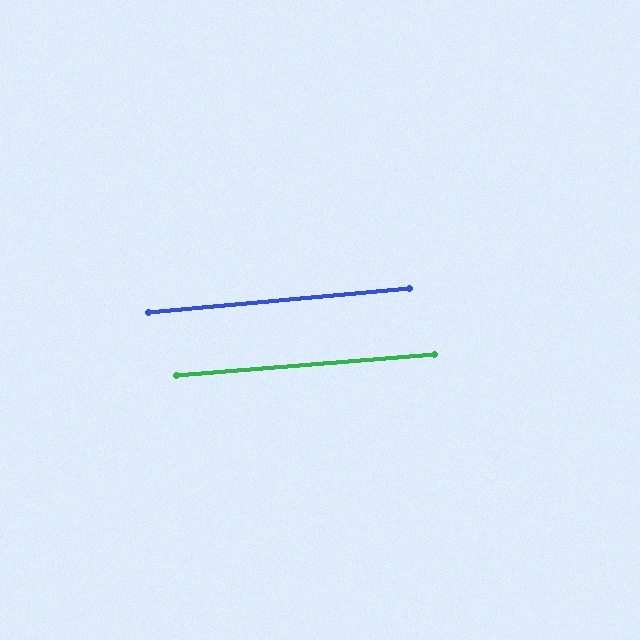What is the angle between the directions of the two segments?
Approximately 0 degrees.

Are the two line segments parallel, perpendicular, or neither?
Parallel — their directions differ by only 0.5°.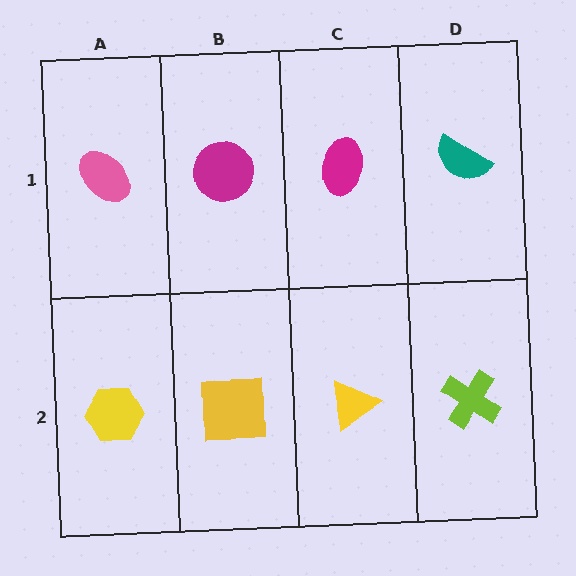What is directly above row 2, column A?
A pink ellipse.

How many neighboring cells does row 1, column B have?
3.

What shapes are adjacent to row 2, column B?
A magenta circle (row 1, column B), a yellow hexagon (row 2, column A), a yellow triangle (row 2, column C).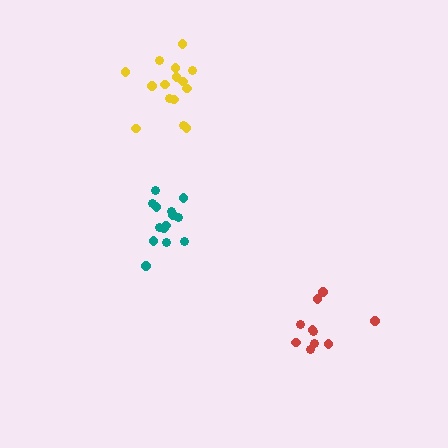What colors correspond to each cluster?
The clusters are colored: red, teal, yellow.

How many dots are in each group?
Group 1: 10 dots, Group 2: 14 dots, Group 3: 15 dots (39 total).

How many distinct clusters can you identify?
There are 3 distinct clusters.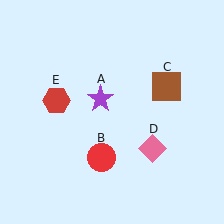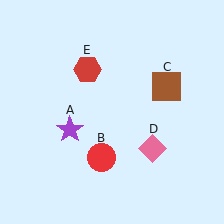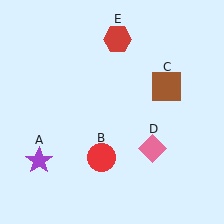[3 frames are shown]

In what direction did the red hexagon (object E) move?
The red hexagon (object E) moved up and to the right.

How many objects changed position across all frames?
2 objects changed position: purple star (object A), red hexagon (object E).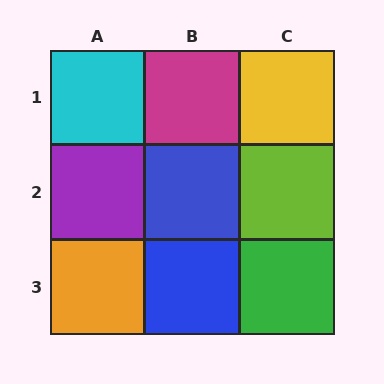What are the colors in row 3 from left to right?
Orange, blue, green.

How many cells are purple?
1 cell is purple.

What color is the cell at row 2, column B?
Blue.